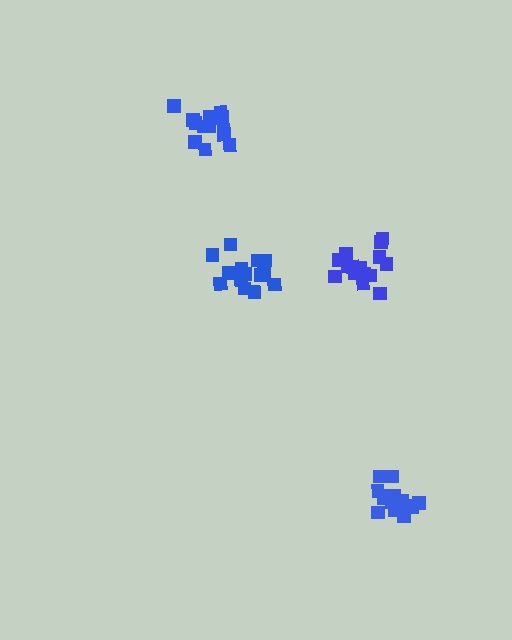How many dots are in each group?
Group 1: 16 dots, Group 2: 15 dots, Group 3: 15 dots, Group 4: 13 dots (59 total).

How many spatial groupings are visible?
There are 4 spatial groupings.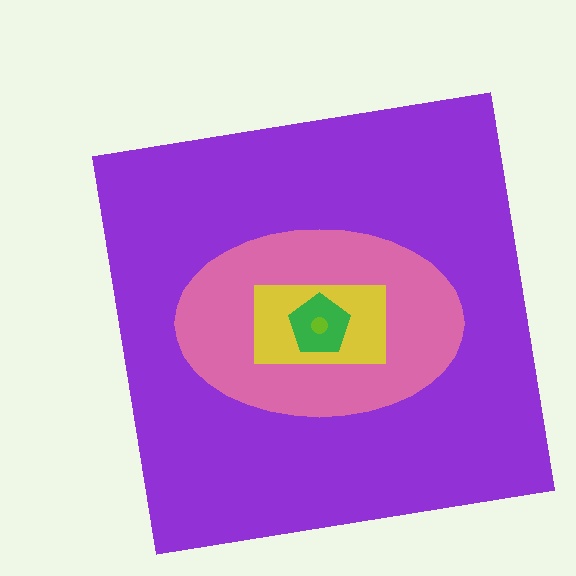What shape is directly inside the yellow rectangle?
The green pentagon.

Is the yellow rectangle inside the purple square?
Yes.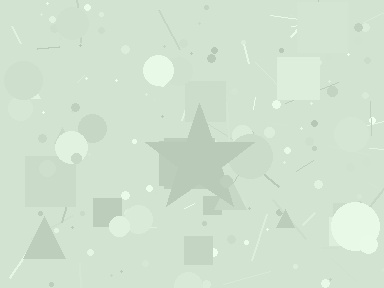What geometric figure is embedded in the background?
A star is embedded in the background.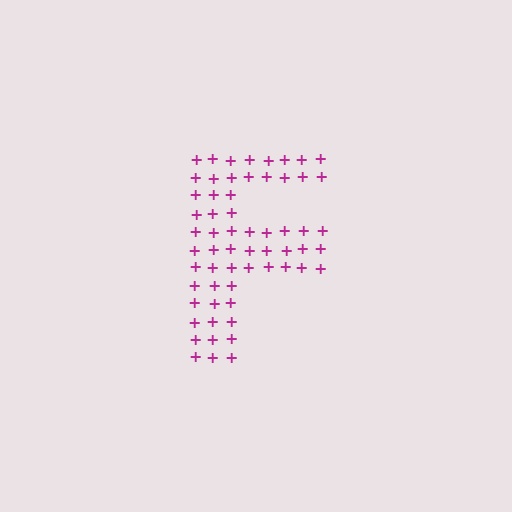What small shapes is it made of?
It is made of small plus signs.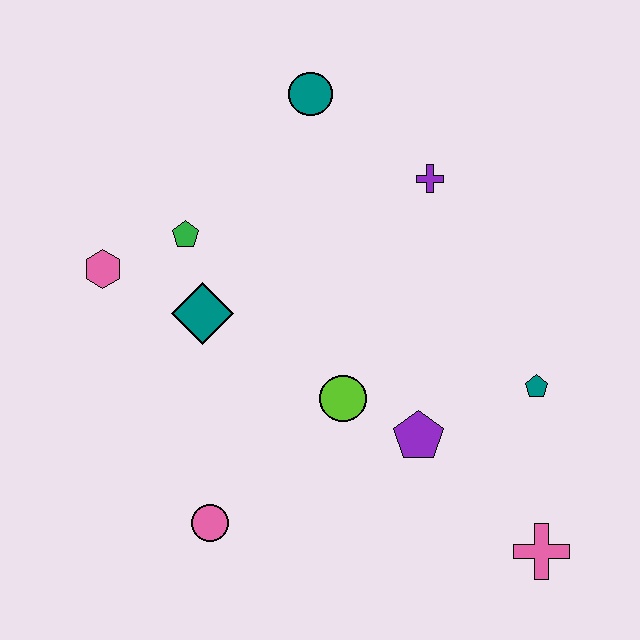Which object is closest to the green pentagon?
The teal diamond is closest to the green pentagon.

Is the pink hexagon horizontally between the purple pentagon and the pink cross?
No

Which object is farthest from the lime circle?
The teal circle is farthest from the lime circle.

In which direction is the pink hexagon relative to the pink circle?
The pink hexagon is above the pink circle.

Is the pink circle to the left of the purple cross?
Yes